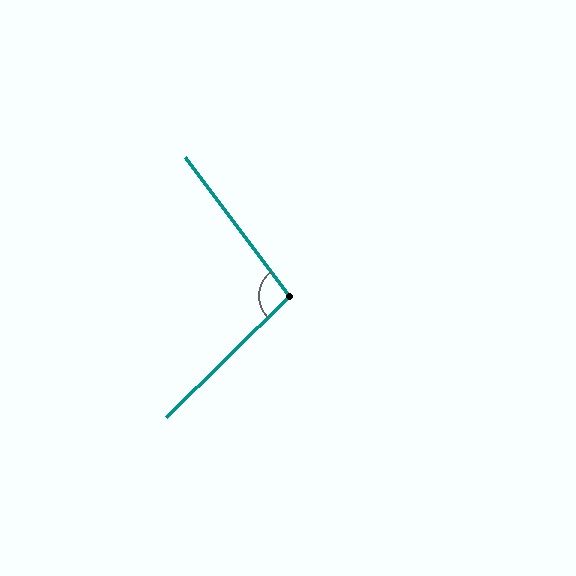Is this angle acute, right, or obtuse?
It is obtuse.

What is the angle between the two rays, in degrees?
Approximately 98 degrees.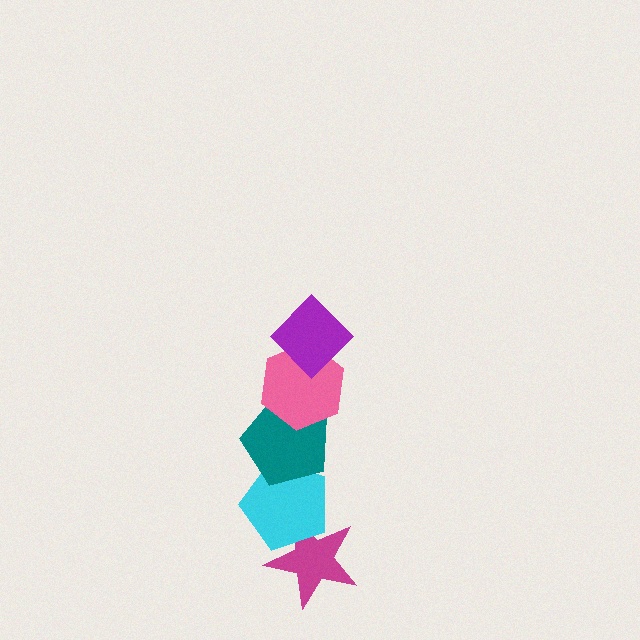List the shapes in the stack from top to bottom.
From top to bottom: the purple diamond, the pink hexagon, the teal pentagon, the cyan pentagon, the magenta star.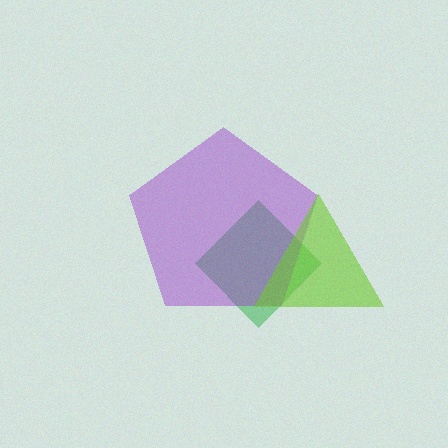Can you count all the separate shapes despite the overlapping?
Yes, there are 3 separate shapes.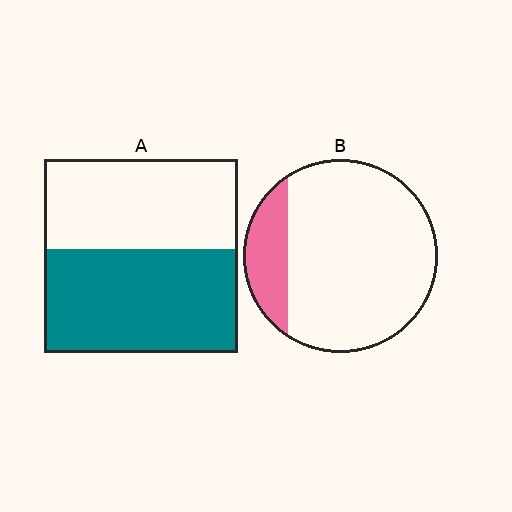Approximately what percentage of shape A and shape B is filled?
A is approximately 55% and B is approximately 15%.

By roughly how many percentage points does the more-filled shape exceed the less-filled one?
By roughly 35 percentage points (A over B).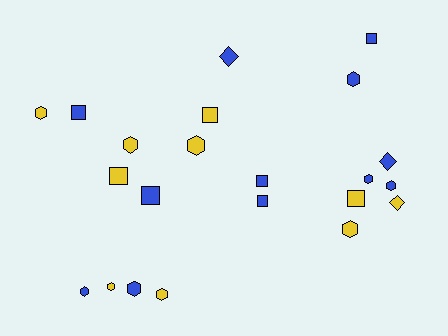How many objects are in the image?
There are 22 objects.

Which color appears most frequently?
Blue, with 12 objects.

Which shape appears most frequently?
Hexagon, with 11 objects.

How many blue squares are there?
There are 5 blue squares.